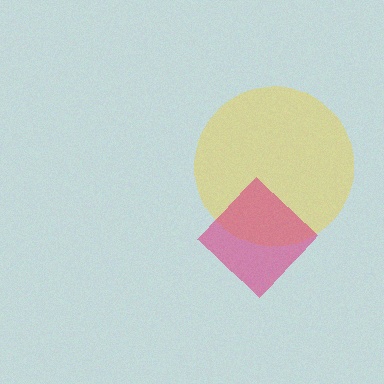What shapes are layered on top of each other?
The layered shapes are: a yellow circle, a magenta diamond.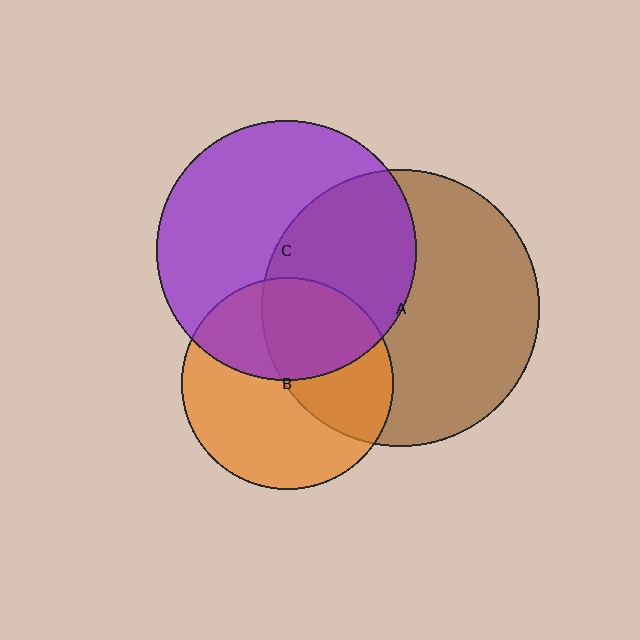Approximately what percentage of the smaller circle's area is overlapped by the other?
Approximately 45%.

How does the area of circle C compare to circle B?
Approximately 1.5 times.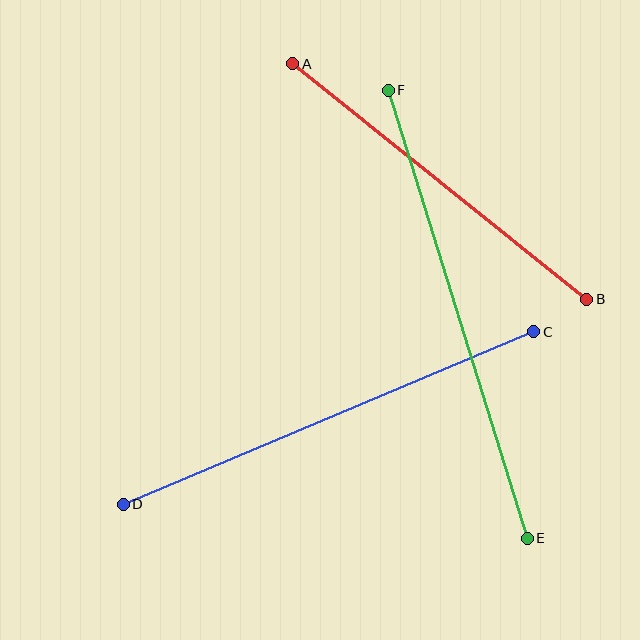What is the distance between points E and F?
The distance is approximately 469 pixels.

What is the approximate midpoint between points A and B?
The midpoint is at approximately (440, 182) pixels.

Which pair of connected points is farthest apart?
Points E and F are farthest apart.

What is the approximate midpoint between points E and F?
The midpoint is at approximately (458, 314) pixels.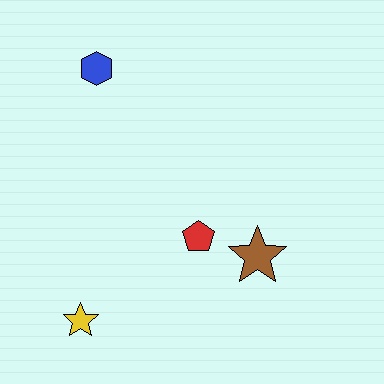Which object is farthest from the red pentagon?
The blue hexagon is farthest from the red pentagon.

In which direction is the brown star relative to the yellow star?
The brown star is to the right of the yellow star.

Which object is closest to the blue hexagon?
The red pentagon is closest to the blue hexagon.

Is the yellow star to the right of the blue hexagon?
No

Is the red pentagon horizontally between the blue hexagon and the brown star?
Yes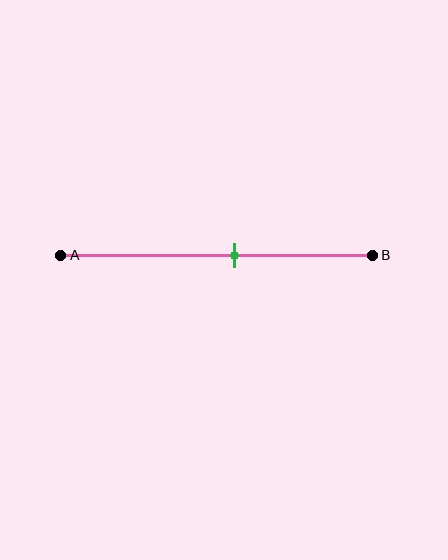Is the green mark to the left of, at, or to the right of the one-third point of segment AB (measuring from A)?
The green mark is to the right of the one-third point of segment AB.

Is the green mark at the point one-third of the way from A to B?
No, the mark is at about 55% from A, not at the 33% one-third point.